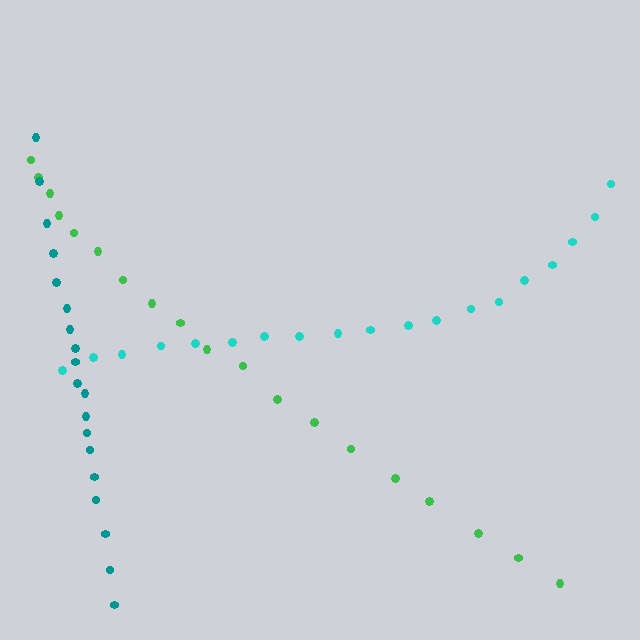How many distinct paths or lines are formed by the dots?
There are 3 distinct paths.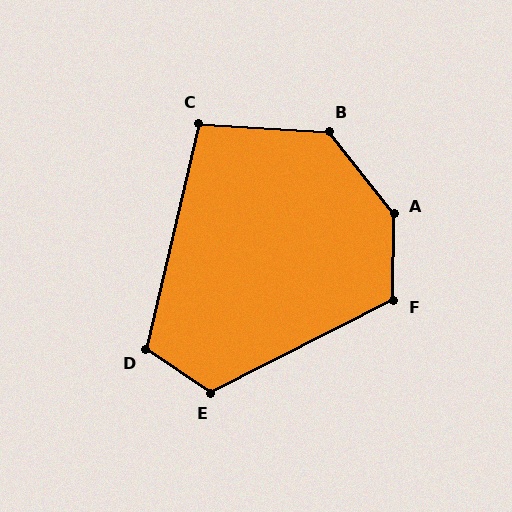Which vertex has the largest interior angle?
A, at approximately 141 degrees.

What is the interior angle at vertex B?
Approximately 132 degrees (obtuse).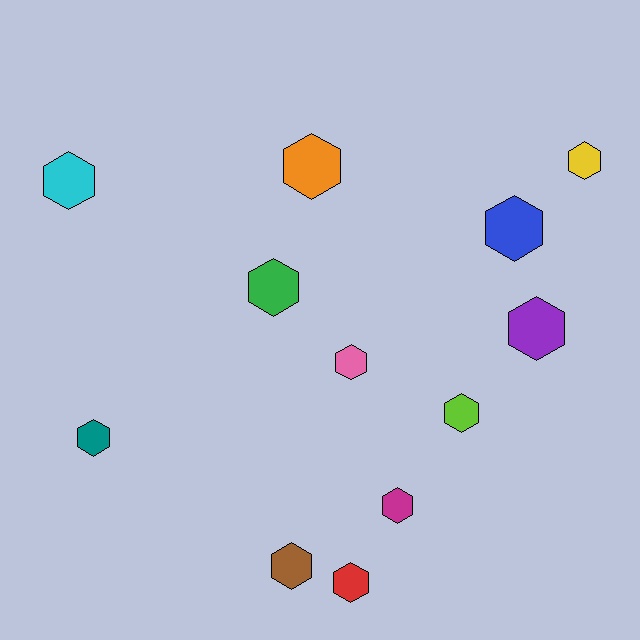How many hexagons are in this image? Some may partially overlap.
There are 12 hexagons.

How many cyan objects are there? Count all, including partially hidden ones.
There is 1 cyan object.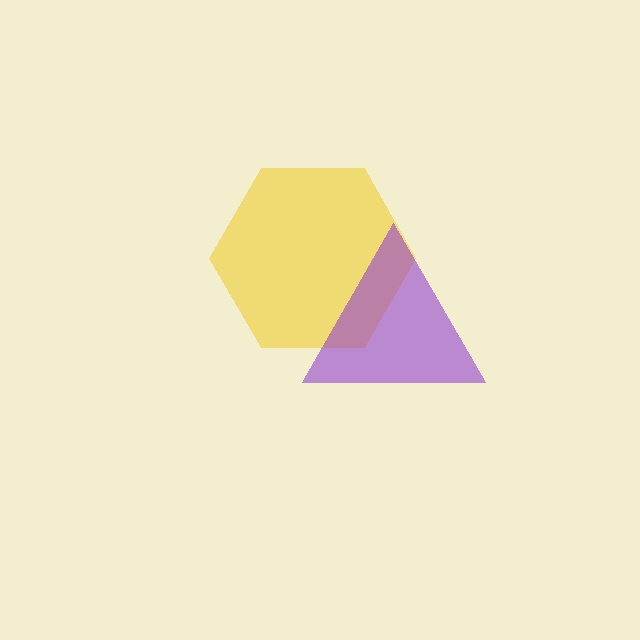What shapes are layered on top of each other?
The layered shapes are: a yellow hexagon, a purple triangle.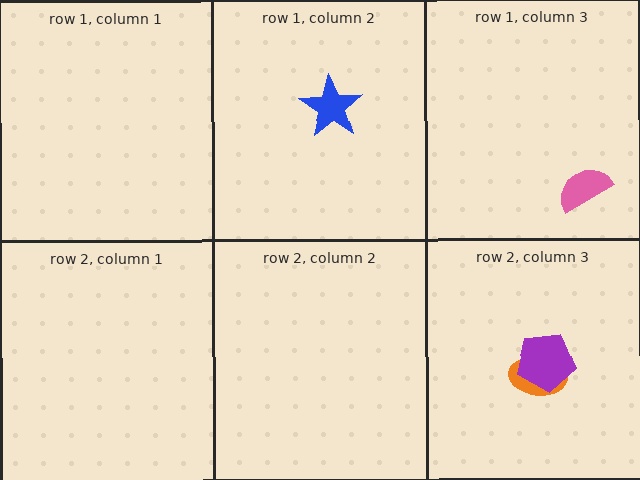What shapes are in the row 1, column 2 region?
The blue star.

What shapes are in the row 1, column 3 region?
The pink semicircle.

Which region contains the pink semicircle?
The row 1, column 3 region.